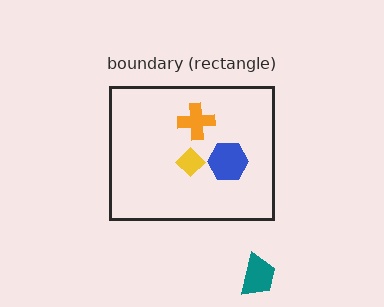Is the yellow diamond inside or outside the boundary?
Inside.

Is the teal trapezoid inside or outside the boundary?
Outside.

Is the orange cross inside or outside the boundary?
Inside.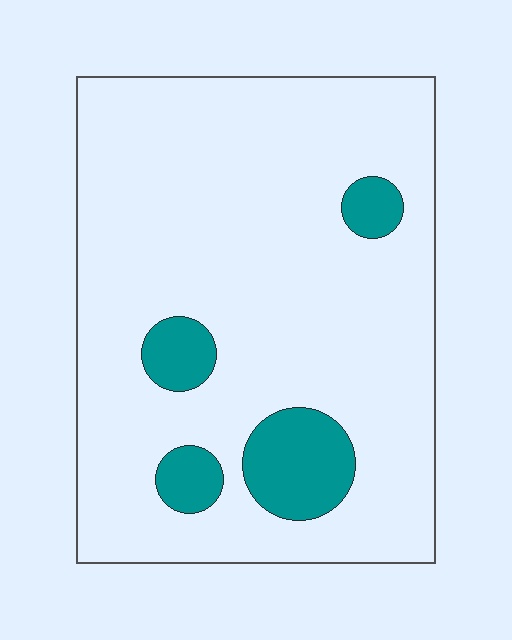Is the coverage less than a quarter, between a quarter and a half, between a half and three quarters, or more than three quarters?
Less than a quarter.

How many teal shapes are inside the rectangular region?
4.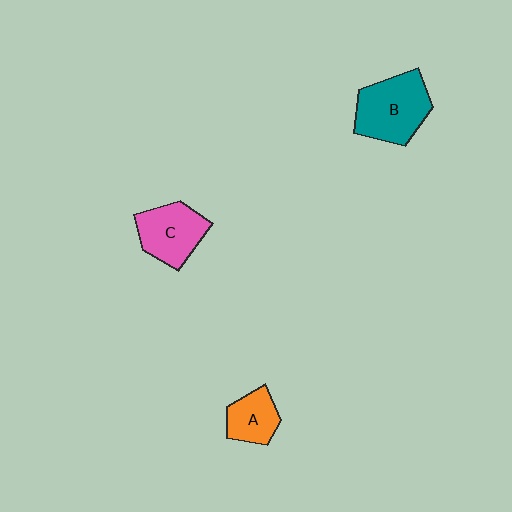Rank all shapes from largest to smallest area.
From largest to smallest: B (teal), C (pink), A (orange).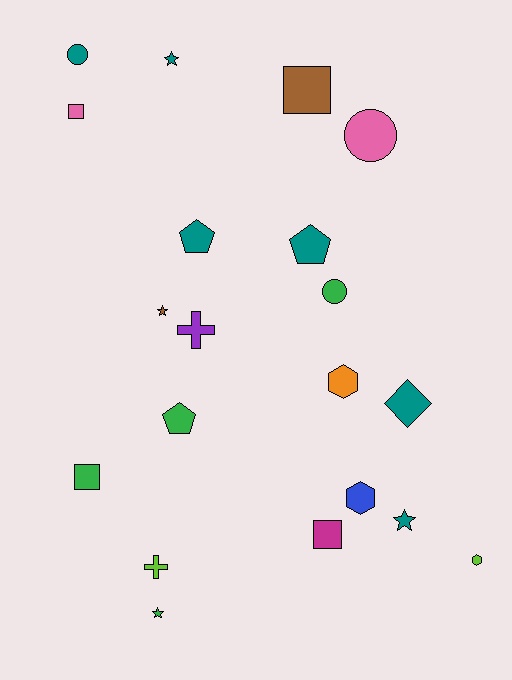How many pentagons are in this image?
There are 3 pentagons.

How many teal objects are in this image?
There are 6 teal objects.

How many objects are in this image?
There are 20 objects.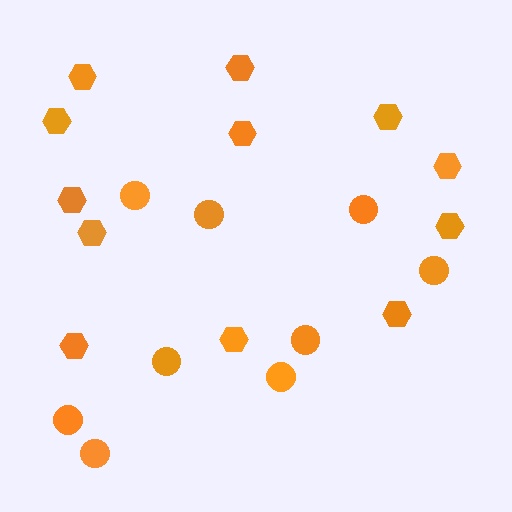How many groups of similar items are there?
There are 2 groups: one group of circles (9) and one group of hexagons (12).